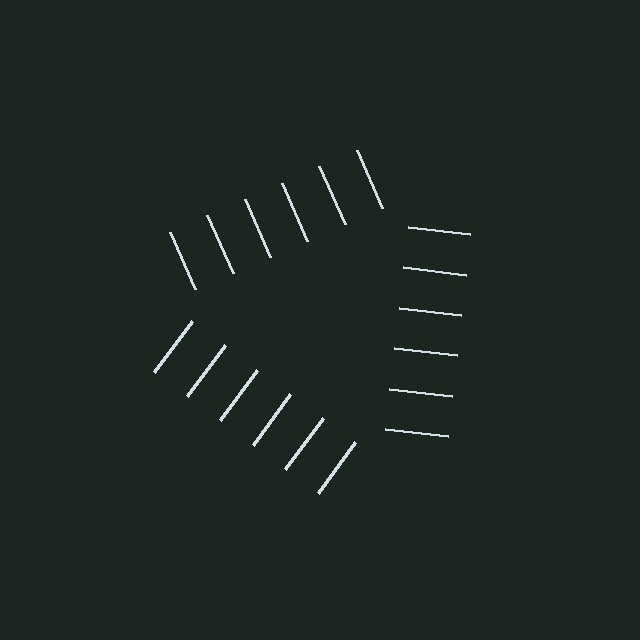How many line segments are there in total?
18 — 6 along each of the 3 edges.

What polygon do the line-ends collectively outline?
An illusory triangle — the line segments terminate on its edges but no continuous stroke is drawn.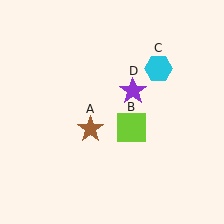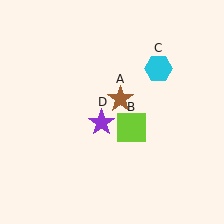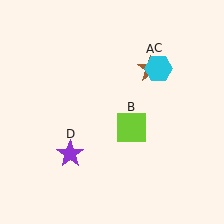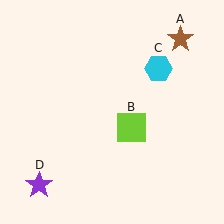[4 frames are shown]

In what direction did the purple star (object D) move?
The purple star (object D) moved down and to the left.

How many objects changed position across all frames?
2 objects changed position: brown star (object A), purple star (object D).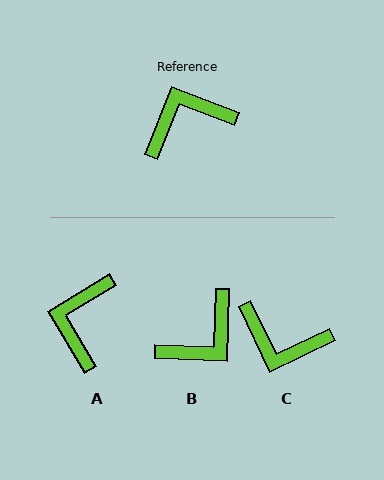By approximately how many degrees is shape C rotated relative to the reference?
Approximately 137 degrees counter-clockwise.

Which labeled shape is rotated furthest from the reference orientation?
B, about 161 degrees away.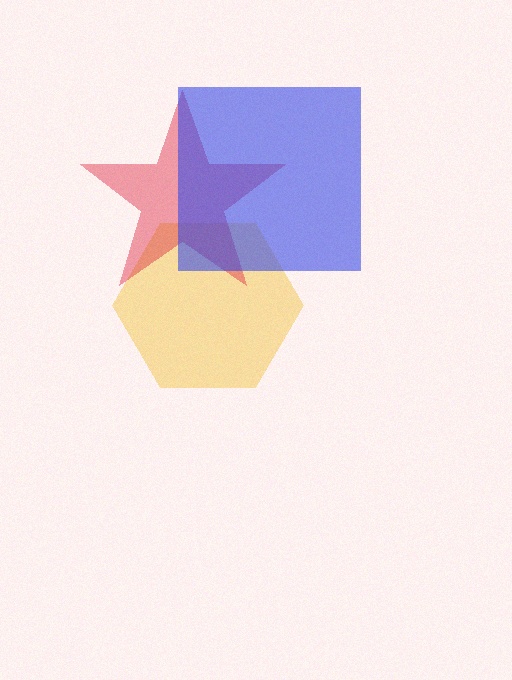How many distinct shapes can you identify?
There are 3 distinct shapes: a yellow hexagon, a red star, a blue square.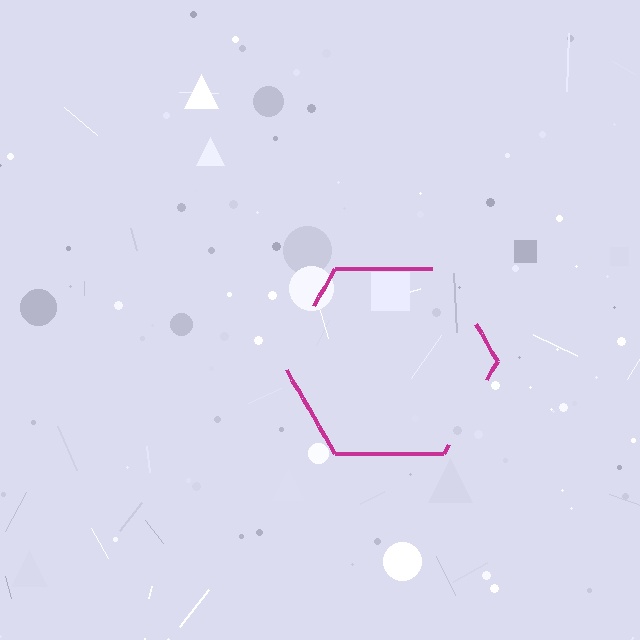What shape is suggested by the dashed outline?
The dashed outline suggests a hexagon.